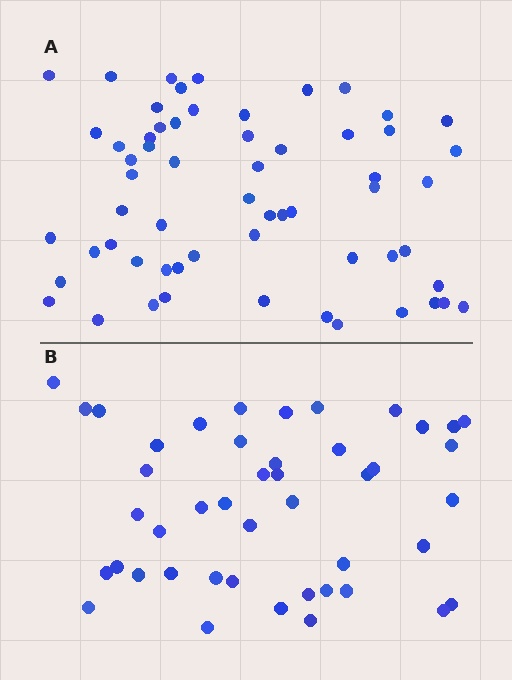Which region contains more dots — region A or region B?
Region A (the top region) has more dots.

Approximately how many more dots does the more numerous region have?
Region A has approximately 15 more dots than region B.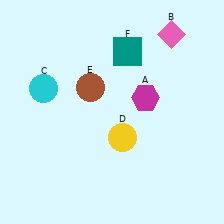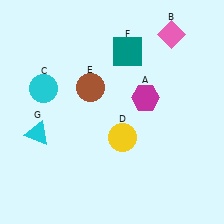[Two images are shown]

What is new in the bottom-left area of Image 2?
A cyan triangle (G) was added in the bottom-left area of Image 2.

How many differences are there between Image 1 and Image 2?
There is 1 difference between the two images.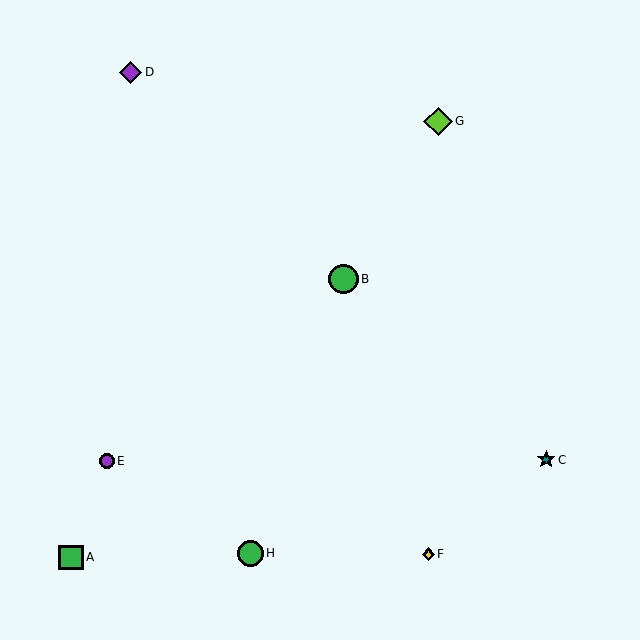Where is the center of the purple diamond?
The center of the purple diamond is at (131, 72).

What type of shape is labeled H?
Shape H is a green circle.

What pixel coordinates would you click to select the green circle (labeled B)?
Click at (343, 279) to select the green circle B.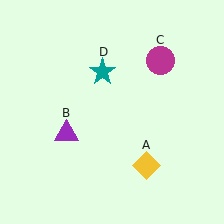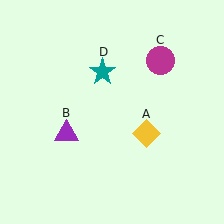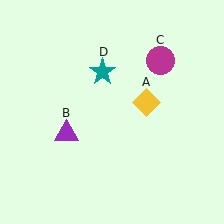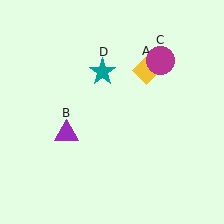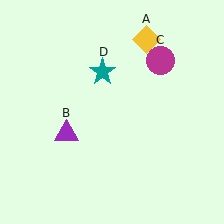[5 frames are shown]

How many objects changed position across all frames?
1 object changed position: yellow diamond (object A).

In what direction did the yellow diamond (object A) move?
The yellow diamond (object A) moved up.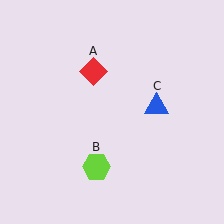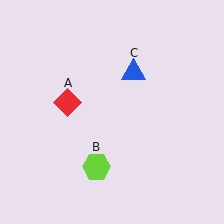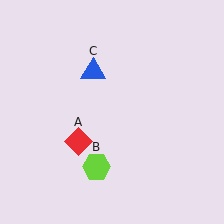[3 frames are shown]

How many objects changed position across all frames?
2 objects changed position: red diamond (object A), blue triangle (object C).